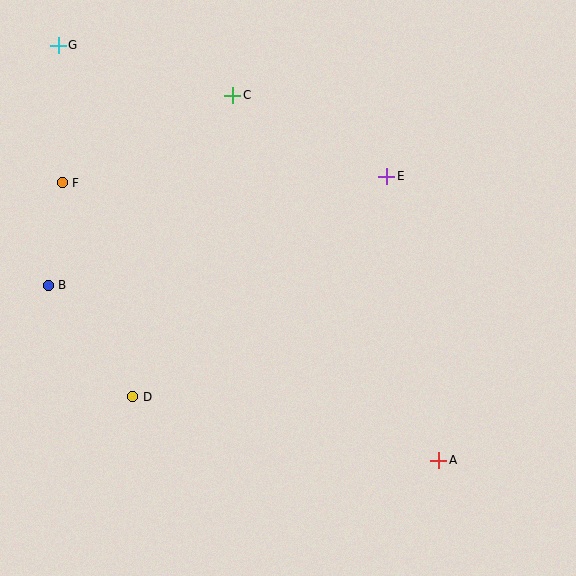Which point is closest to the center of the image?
Point E at (387, 177) is closest to the center.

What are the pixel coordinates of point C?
Point C is at (233, 95).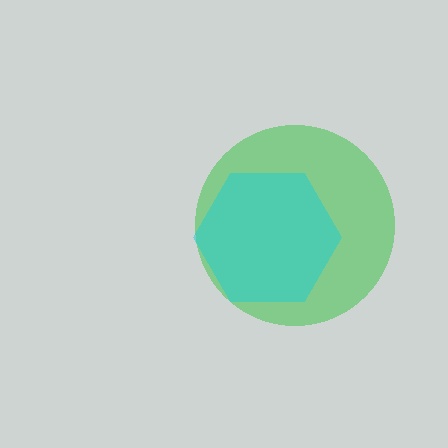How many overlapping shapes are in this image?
There are 2 overlapping shapes in the image.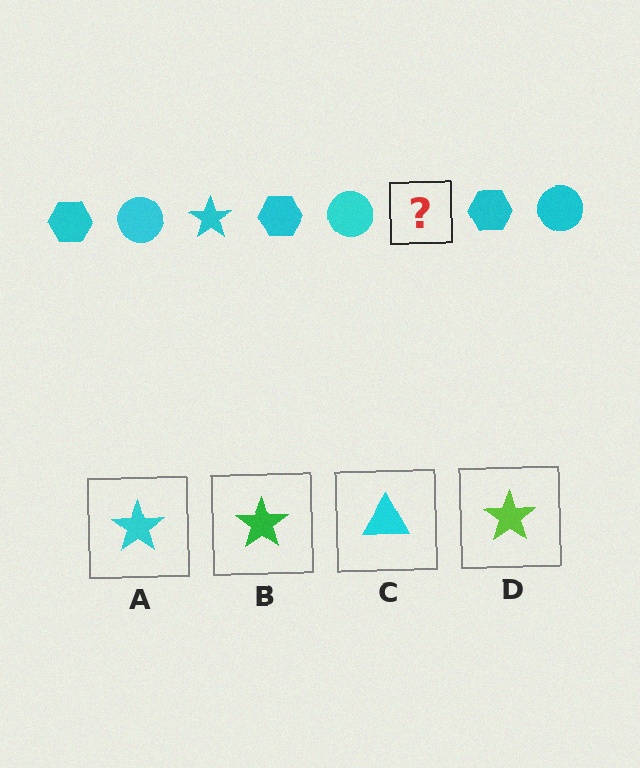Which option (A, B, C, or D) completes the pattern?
A.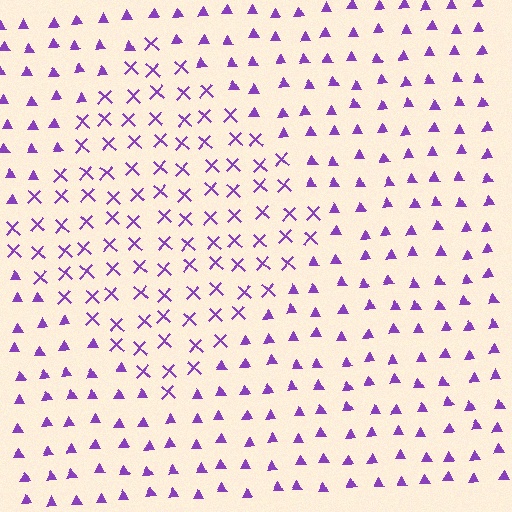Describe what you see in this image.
The image is filled with small purple elements arranged in a uniform grid. A diamond-shaped region contains X marks, while the surrounding area contains triangles. The boundary is defined purely by the change in element shape.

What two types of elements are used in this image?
The image uses X marks inside the diamond region and triangles outside it.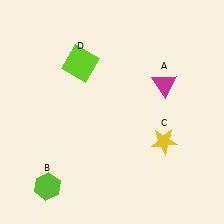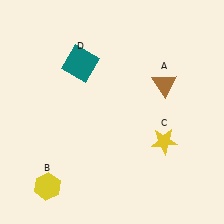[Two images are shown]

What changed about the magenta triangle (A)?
In Image 1, A is magenta. In Image 2, it changed to brown.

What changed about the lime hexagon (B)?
In Image 1, B is lime. In Image 2, it changed to yellow.